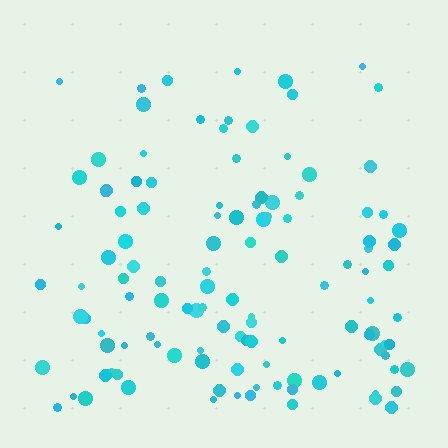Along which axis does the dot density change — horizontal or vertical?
Vertical.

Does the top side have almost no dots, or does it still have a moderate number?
Still a moderate number, just noticeably fewer than the bottom.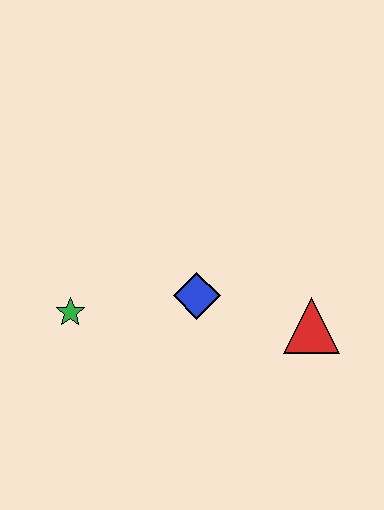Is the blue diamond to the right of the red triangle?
No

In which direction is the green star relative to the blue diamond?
The green star is to the left of the blue diamond.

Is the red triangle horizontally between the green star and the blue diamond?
No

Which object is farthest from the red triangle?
The green star is farthest from the red triangle.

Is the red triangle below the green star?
Yes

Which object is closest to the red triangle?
The blue diamond is closest to the red triangle.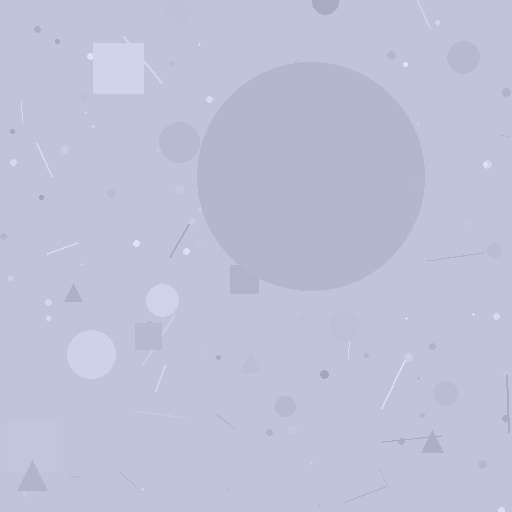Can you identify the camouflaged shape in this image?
The camouflaged shape is a circle.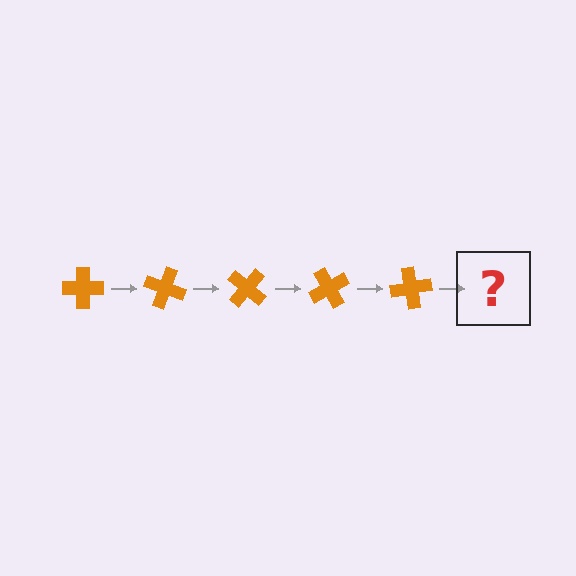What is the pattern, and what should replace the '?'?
The pattern is that the cross rotates 20 degrees each step. The '?' should be an orange cross rotated 100 degrees.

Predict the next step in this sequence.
The next step is an orange cross rotated 100 degrees.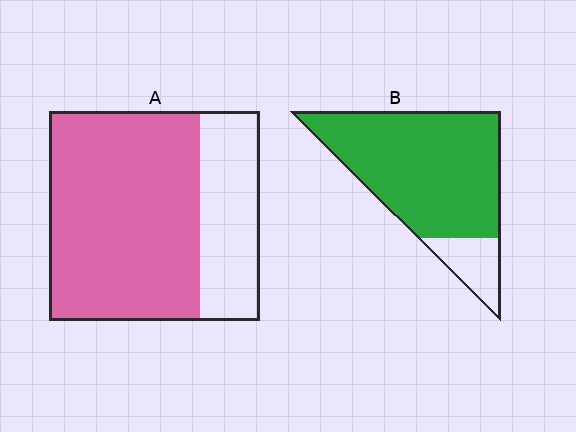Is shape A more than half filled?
Yes.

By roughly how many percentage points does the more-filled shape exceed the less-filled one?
By roughly 15 percentage points (B over A).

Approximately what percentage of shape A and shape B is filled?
A is approximately 70% and B is approximately 85%.